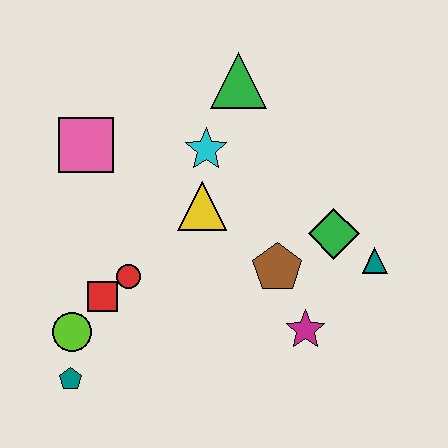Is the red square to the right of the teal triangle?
No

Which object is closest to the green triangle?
The cyan star is closest to the green triangle.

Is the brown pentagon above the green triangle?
No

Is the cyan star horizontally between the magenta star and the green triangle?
No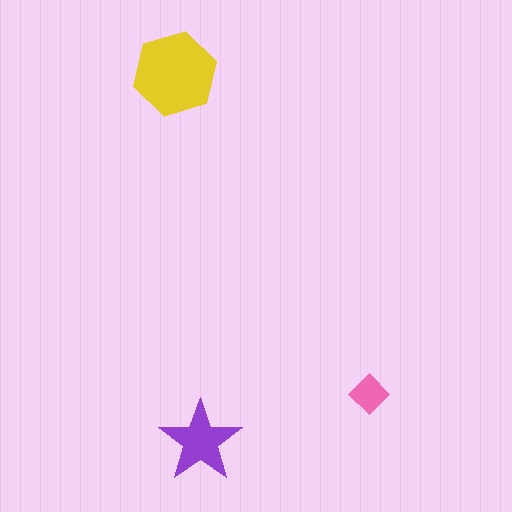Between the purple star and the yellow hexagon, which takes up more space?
The yellow hexagon.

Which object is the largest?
The yellow hexagon.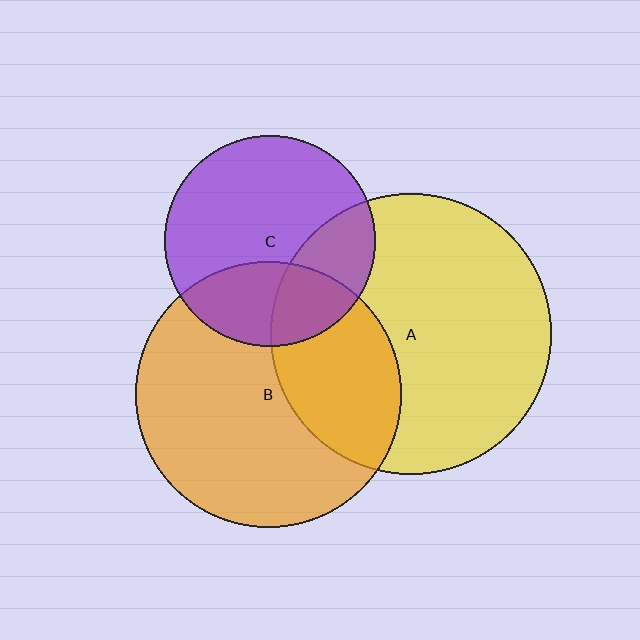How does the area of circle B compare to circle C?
Approximately 1.6 times.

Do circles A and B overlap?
Yes.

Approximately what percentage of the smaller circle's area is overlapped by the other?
Approximately 35%.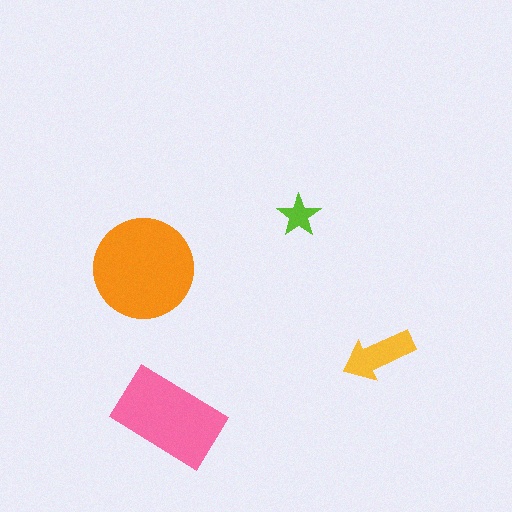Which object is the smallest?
The lime star.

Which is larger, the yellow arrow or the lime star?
The yellow arrow.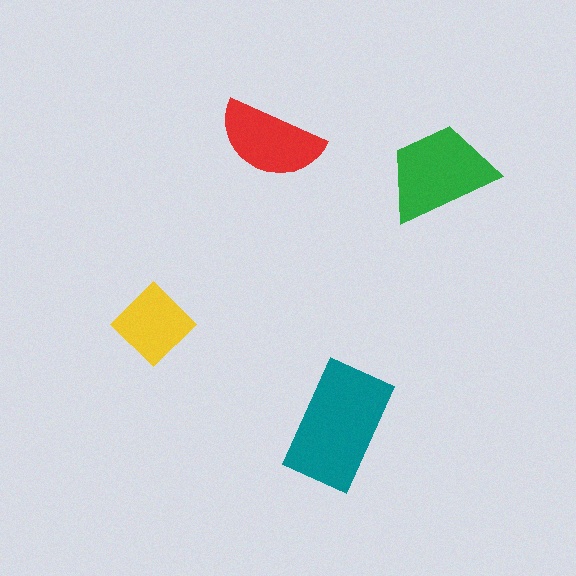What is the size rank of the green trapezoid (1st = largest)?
2nd.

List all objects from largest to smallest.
The teal rectangle, the green trapezoid, the red semicircle, the yellow diamond.